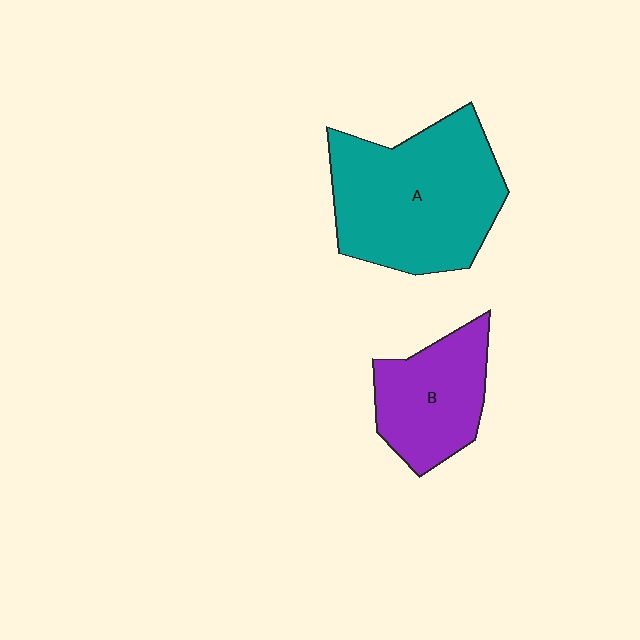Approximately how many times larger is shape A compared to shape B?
Approximately 1.8 times.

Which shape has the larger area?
Shape A (teal).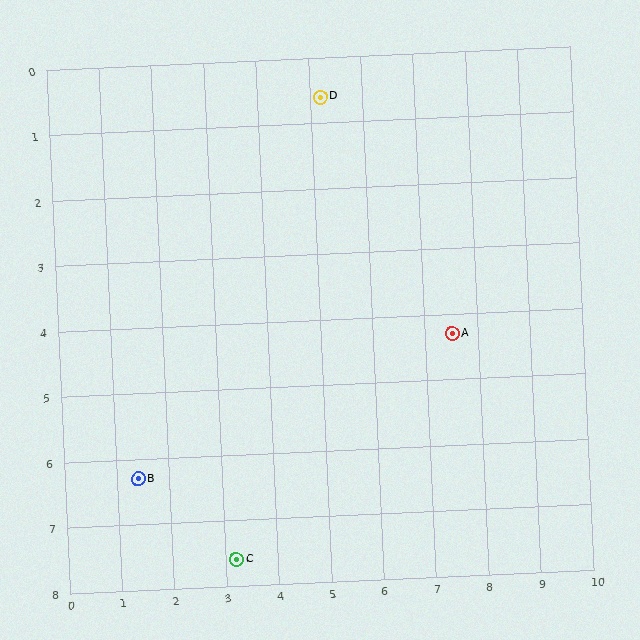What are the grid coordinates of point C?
Point C is at approximately (3.2, 7.6).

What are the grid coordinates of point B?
Point B is at approximately (1.4, 6.3).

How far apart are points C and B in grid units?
Points C and B are about 2.2 grid units apart.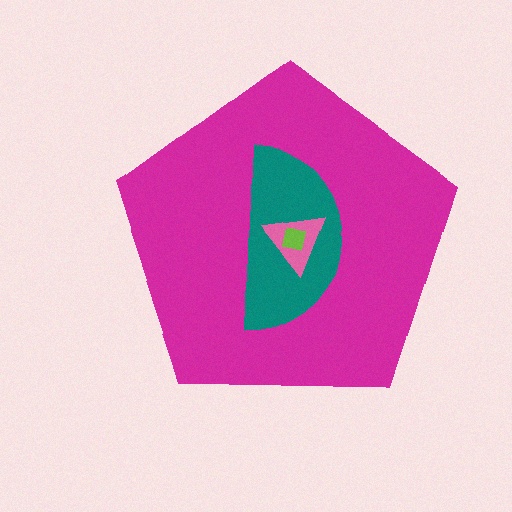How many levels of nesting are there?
4.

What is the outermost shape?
The magenta pentagon.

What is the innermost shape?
The lime square.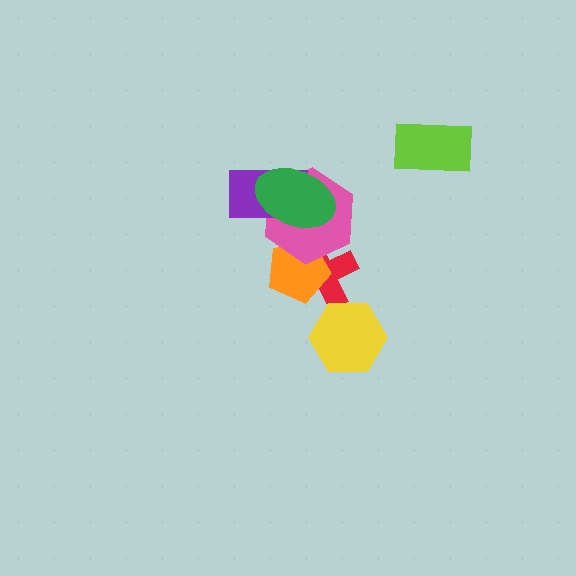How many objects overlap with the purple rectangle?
2 objects overlap with the purple rectangle.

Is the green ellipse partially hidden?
No, no other shape covers it.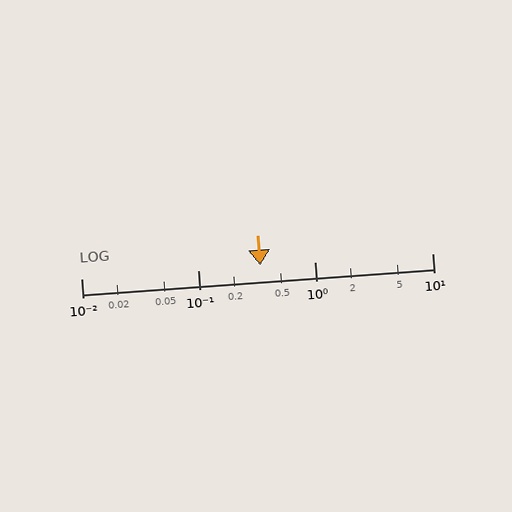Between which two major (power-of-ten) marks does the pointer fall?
The pointer is between 0.1 and 1.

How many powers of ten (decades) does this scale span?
The scale spans 3 decades, from 0.01 to 10.